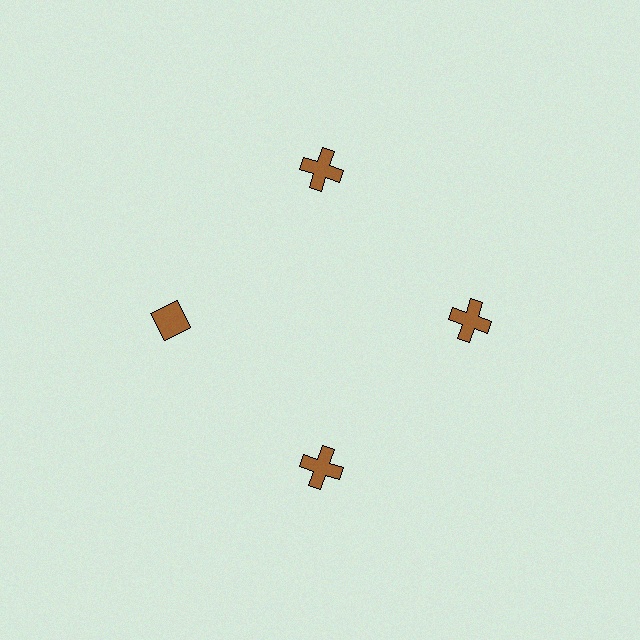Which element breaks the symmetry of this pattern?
The brown diamond at roughly the 9 o'clock position breaks the symmetry. All other shapes are brown crosses.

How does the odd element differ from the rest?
It has a different shape: diamond instead of cross.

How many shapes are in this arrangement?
There are 4 shapes arranged in a ring pattern.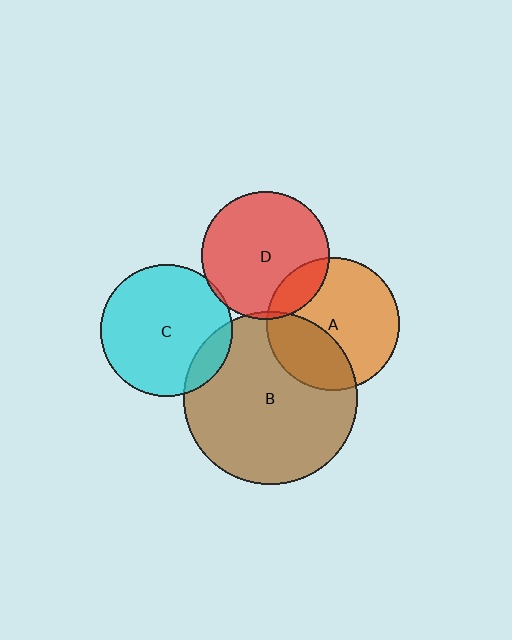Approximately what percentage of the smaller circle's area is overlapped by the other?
Approximately 5%.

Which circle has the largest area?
Circle B (brown).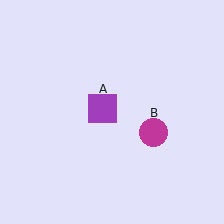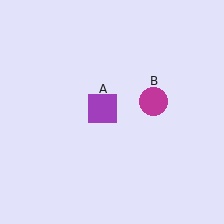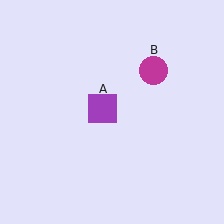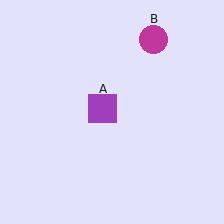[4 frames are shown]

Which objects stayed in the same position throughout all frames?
Purple square (object A) remained stationary.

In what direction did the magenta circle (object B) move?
The magenta circle (object B) moved up.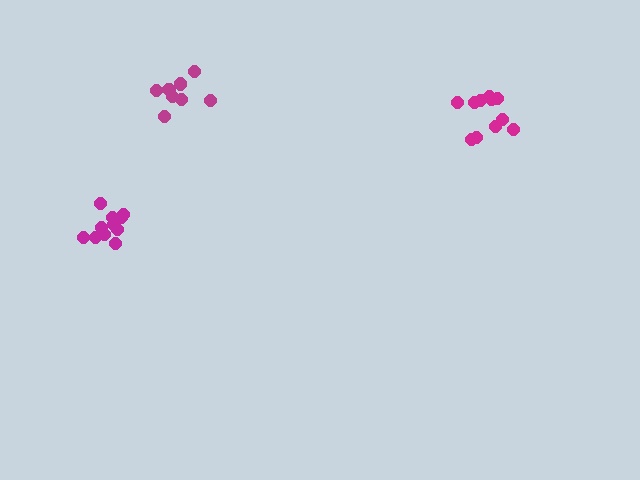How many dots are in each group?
Group 1: 11 dots, Group 2: 11 dots, Group 3: 8 dots (30 total).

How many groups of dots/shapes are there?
There are 3 groups.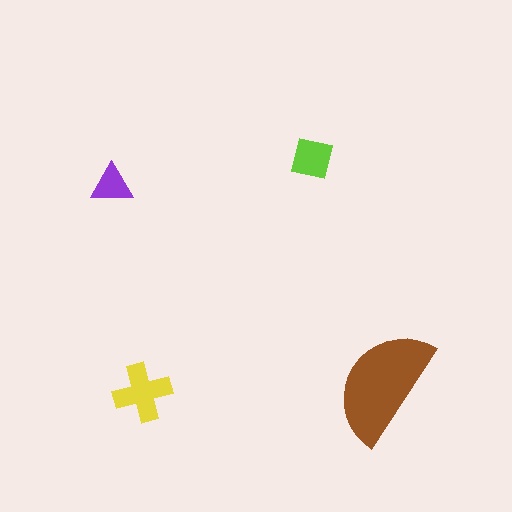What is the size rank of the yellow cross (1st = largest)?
2nd.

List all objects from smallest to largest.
The purple triangle, the lime square, the yellow cross, the brown semicircle.